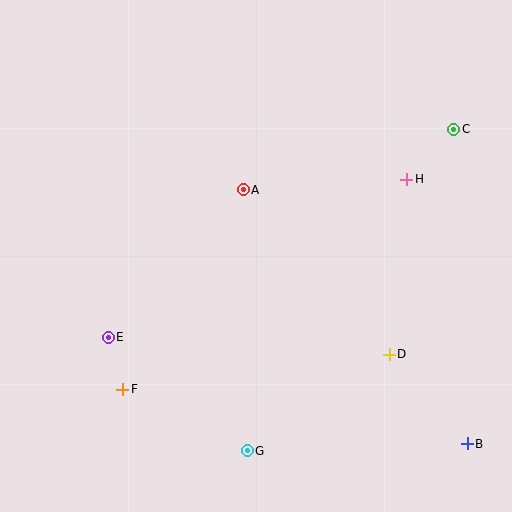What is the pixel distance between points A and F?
The distance between A and F is 233 pixels.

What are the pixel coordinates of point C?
Point C is at (454, 129).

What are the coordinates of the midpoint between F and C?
The midpoint between F and C is at (288, 259).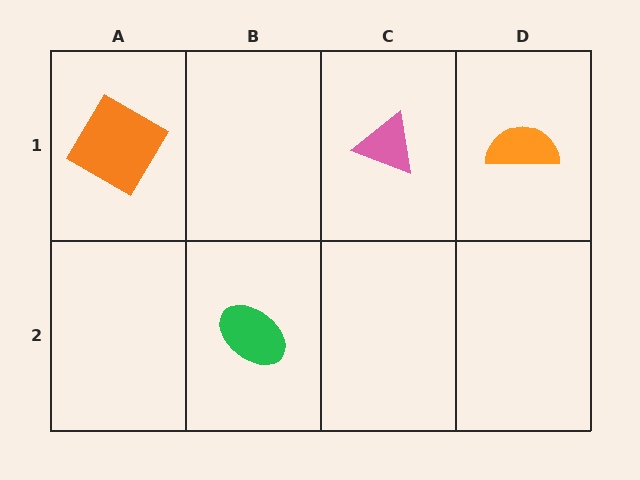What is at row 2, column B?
A green ellipse.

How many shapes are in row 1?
3 shapes.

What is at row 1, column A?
An orange diamond.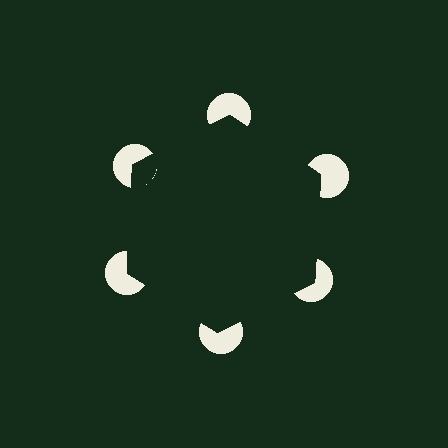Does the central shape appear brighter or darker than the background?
It typically appears slightly darker than the background, even though no actual brightness change is drawn.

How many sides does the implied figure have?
6 sides.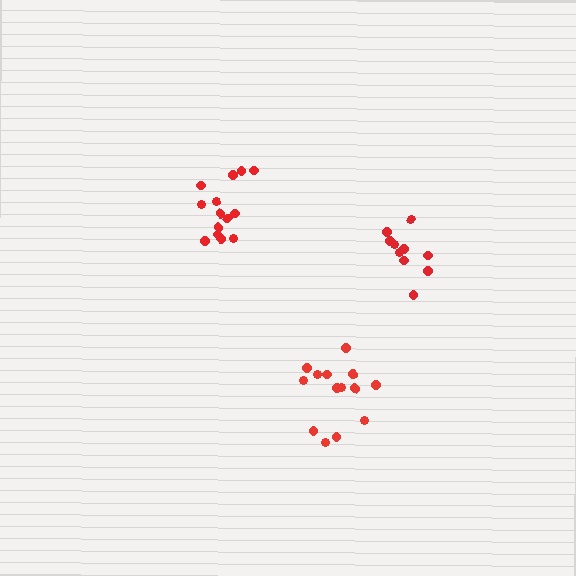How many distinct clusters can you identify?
There are 3 distinct clusters.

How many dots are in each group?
Group 1: 10 dots, Group 2: 14 dots, Group 3: 14 dots (38 total).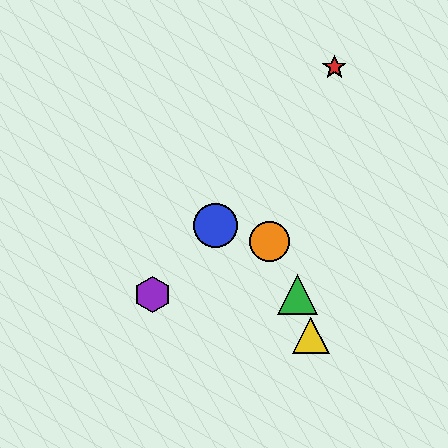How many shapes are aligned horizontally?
2 shapes (the green triangle, the purple hexagon) are aligned horizontally.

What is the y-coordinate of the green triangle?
The green triangle is at y≈295.